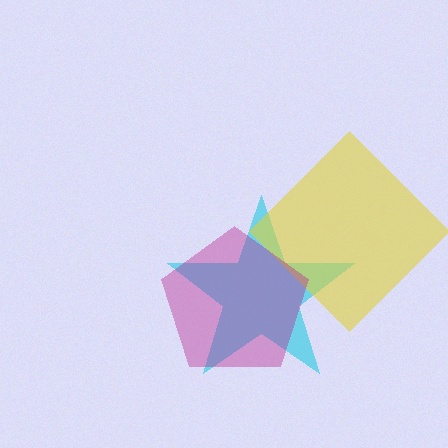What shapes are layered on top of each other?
The layered shapes are: a cyan star, a yellow diamond, a magenta pentagon.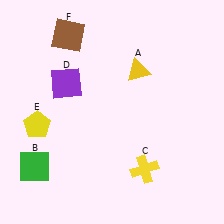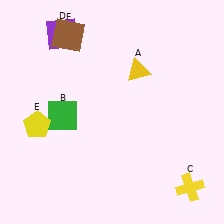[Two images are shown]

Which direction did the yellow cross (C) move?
The yellow cross (C) moved right.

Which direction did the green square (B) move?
The green square (B) moved up.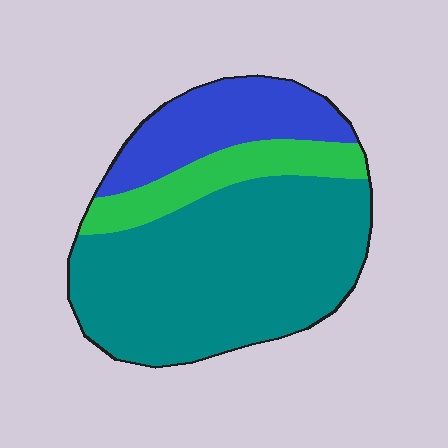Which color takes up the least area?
Green, at roughly 15%.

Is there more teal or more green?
Teal.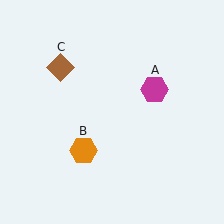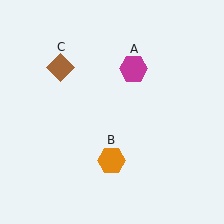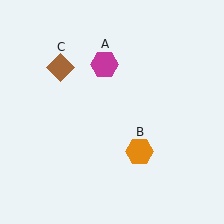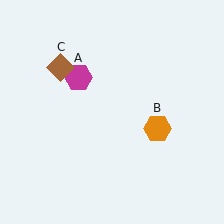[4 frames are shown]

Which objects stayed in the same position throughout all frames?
Brown diamond (object C) remained stationary.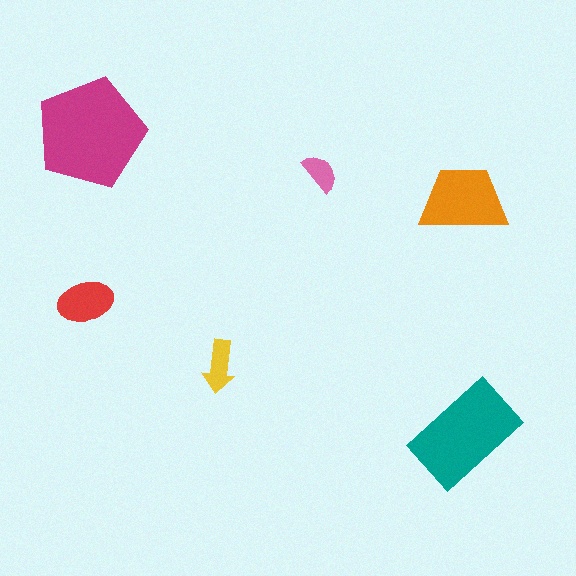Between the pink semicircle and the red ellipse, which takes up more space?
The red ellipse.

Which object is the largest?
The magenta pentagon.